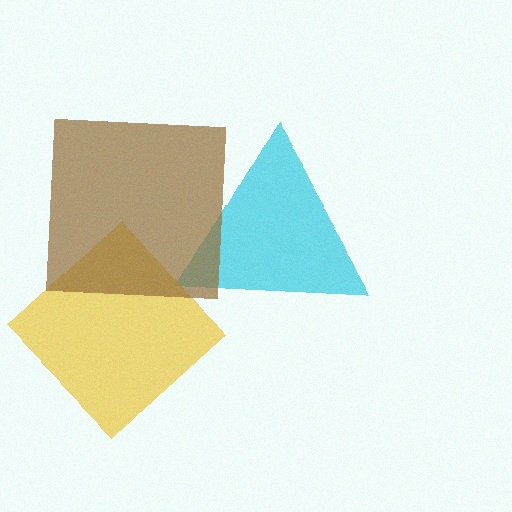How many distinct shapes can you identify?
There are 3 distinct shapes: a cyan triangle, a yellow diamond, a brown square.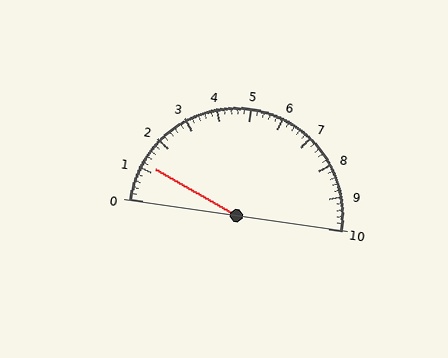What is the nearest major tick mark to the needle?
The nearest major tick mark is 1.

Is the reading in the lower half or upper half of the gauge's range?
The reading is in the lower half of the range (0 to 10).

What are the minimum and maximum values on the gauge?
The gauge ranges from 0 to 10.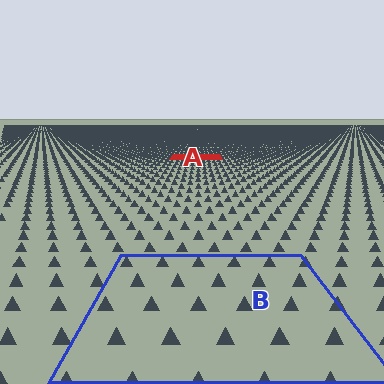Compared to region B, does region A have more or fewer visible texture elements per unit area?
Region A has more texture elements per unit area — they are packed more densely because it is farther away.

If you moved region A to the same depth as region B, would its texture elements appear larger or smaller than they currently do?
They would appear larger. At a closer depth, the same texture elements are projected at a bigger on-screen size.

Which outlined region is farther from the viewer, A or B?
Region A is farther from the viewer — the texture elements inside it appear smaller and more densely packed.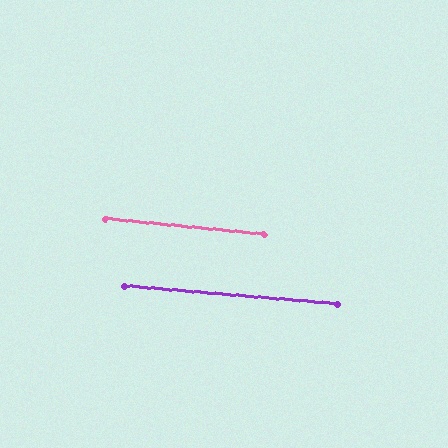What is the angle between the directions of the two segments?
Approximately 1 degree.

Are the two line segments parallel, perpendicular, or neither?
Parallel — their directions differ by only 1.0°.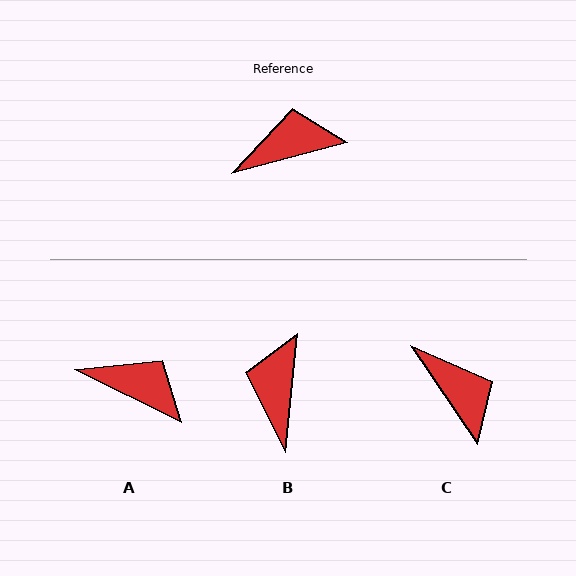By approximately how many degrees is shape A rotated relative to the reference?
Approximately 41 degrees clockwise.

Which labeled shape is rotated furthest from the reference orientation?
C, about 71 degrees away.